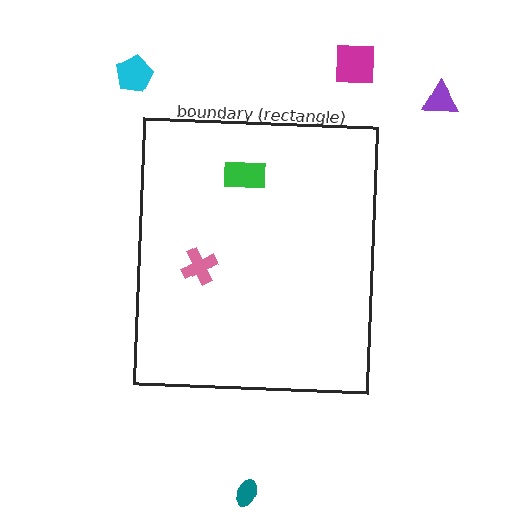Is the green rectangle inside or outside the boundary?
Inside.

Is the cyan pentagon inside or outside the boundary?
Outside.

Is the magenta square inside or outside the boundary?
Outside.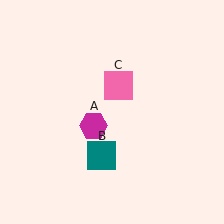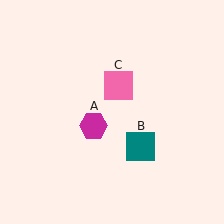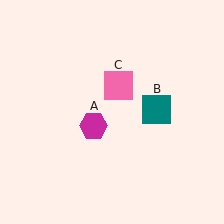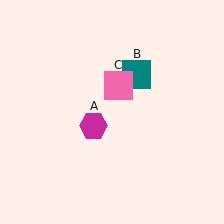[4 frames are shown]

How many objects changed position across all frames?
1 object changed position: teal square (object B).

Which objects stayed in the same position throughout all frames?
Magenta hexagon (object A) and pink square (object C) remained stationary.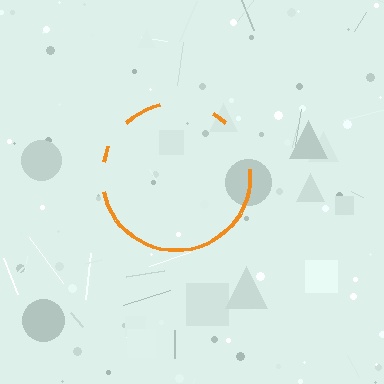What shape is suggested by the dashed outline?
The dashed outline suggests a circle.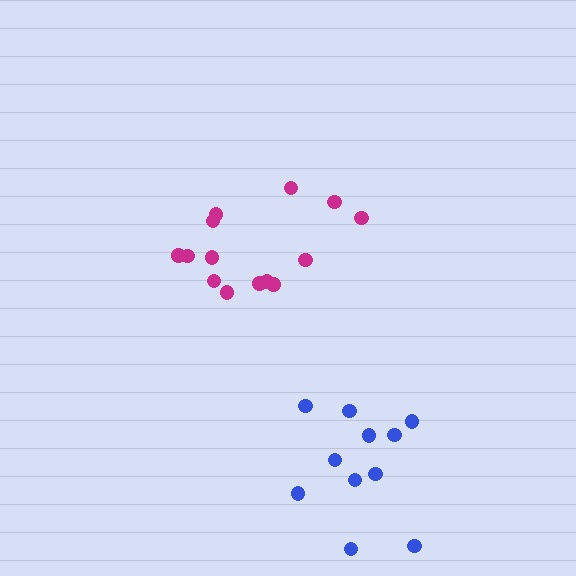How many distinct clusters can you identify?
There are 2 distinct clusters.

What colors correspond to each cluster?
The clusters are colored: blue, magenta.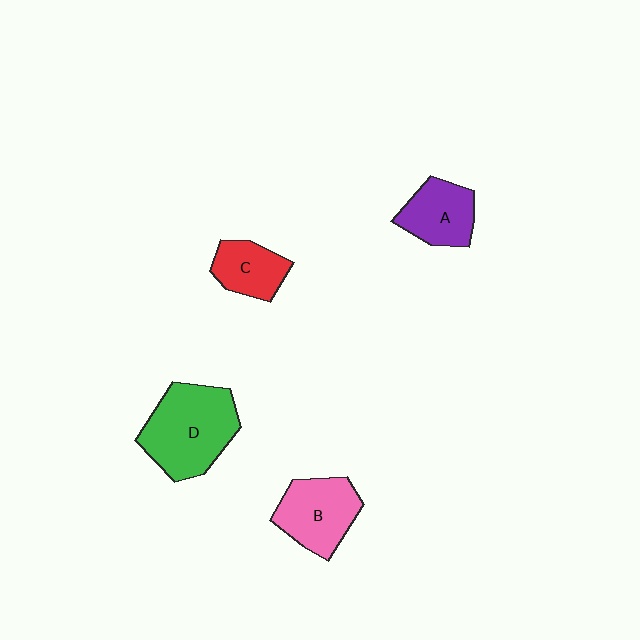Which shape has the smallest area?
Shape C (red).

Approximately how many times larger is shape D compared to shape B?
Approximately 1.4 times.